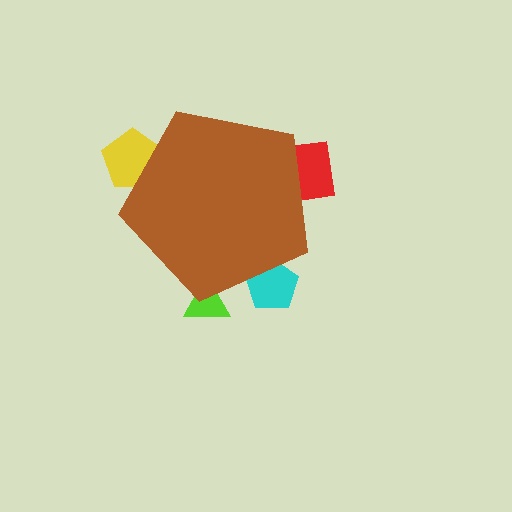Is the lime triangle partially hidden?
Yes, the lime triangle is partially hidden behind the brown pentagon.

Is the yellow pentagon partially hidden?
Yes, the yellow pentagon is partially hidden behind the brown pentagon.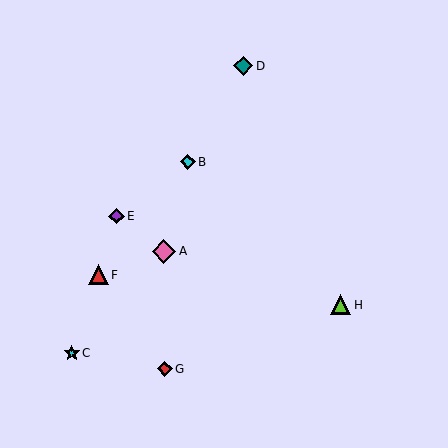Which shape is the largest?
The pink diamond (labeled A) is the largest.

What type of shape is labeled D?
Shape D is a teal diamond.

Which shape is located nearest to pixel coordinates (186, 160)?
The cyan diamond (labeled B) at (188, 162) is nearest to that location.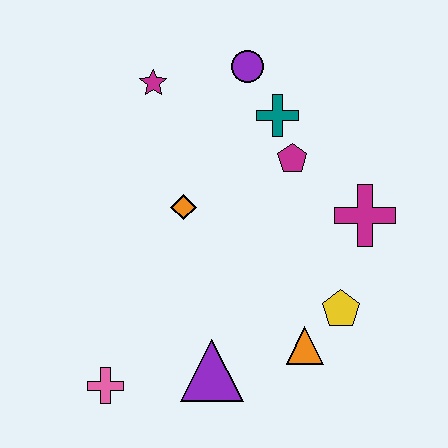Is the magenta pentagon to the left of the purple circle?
No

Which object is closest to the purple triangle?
The orange triangle is closest to the purple triangle.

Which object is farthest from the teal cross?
The pink cross is farthest from the teal cross.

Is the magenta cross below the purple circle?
Yes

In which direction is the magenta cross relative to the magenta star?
The magenta cross is to the right of the magenta star.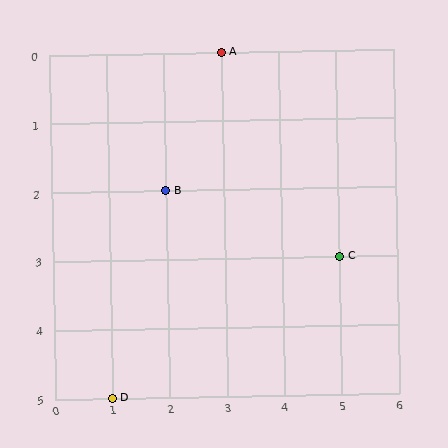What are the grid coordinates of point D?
Point D is at grid coordinates (1, 5).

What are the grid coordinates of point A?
Point A is at grid coordinates (3, 0).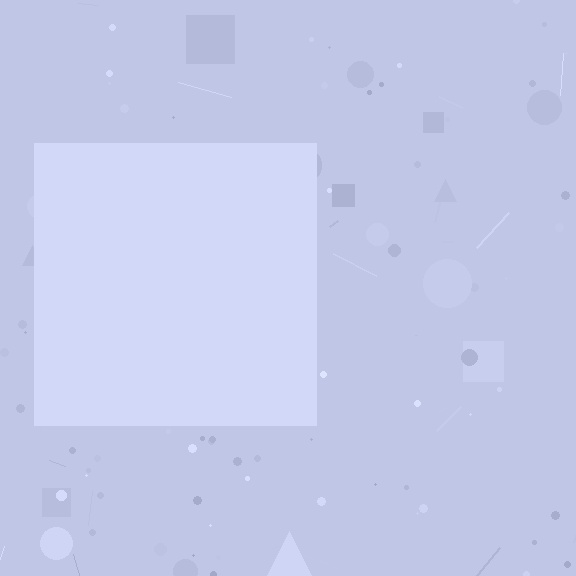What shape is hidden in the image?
A square is hidden in the image.